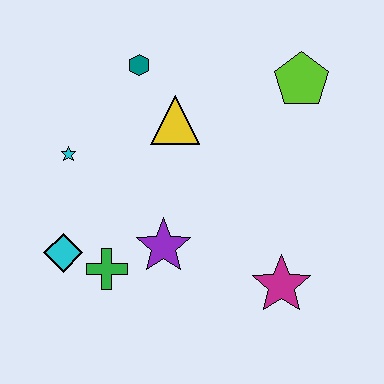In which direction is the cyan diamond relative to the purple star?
The cyan diamond is to the left of the purple star.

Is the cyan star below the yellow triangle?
Yes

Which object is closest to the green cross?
The cyan diamond is closest to the green cross.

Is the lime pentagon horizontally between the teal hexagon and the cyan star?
No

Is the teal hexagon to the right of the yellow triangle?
No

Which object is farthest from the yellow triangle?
The magenta star is farthest from the yellow triangle.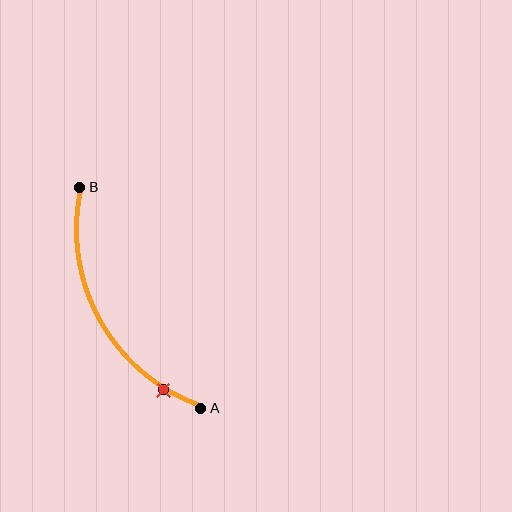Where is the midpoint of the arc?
The arc midpoint is the point on the curve farthest from the straight line joining A and B. It sits to the left of that line.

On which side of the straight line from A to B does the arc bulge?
The arc bulges to the left of the straight line connecting A and B.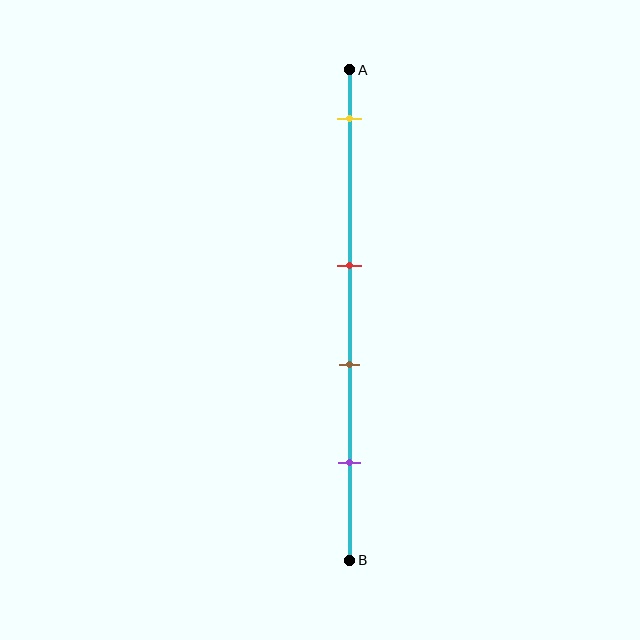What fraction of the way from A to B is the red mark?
The red mark is approximately 40% (0.4) of the way from A to B.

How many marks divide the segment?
There are 4 marks dividing the segment.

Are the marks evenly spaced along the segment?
No, the marks are not evenly spaced.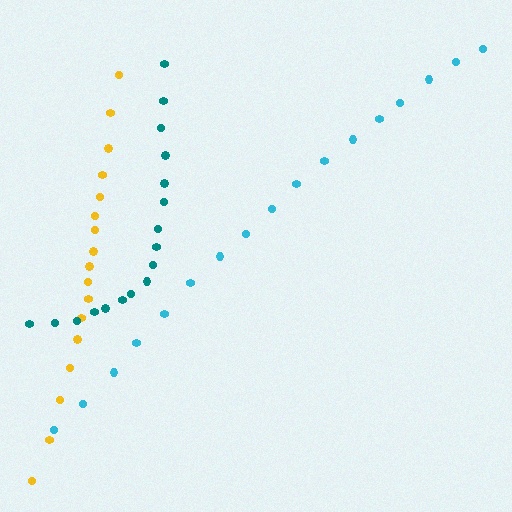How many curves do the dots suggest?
There are 3 distinct paths.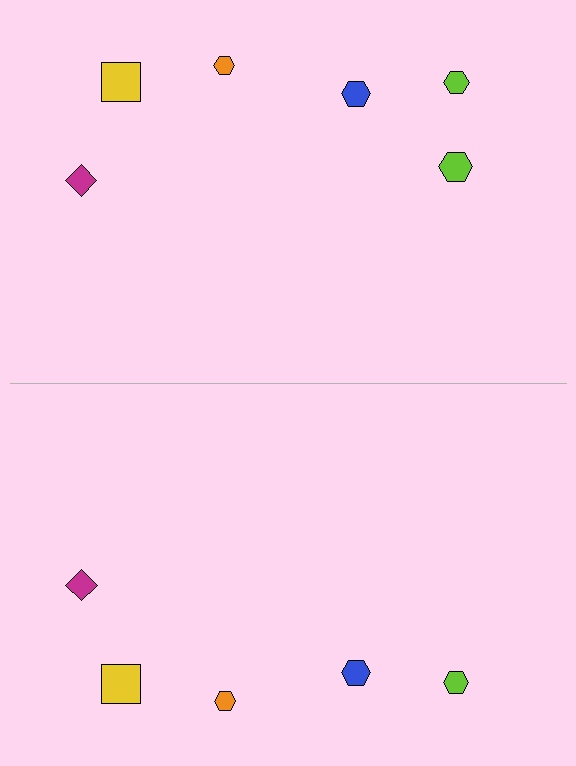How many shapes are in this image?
There are 11 shapes in this image.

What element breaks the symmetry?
A lime hexagon is missing from the bottom side.